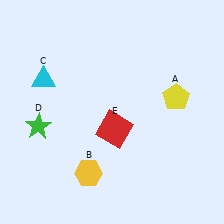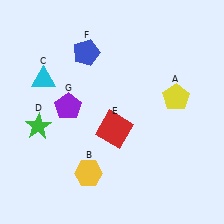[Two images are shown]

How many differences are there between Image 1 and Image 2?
There are 2 differences between the two images.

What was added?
A blue pentagon (F), a purple pentagon (G) were added in Image 2.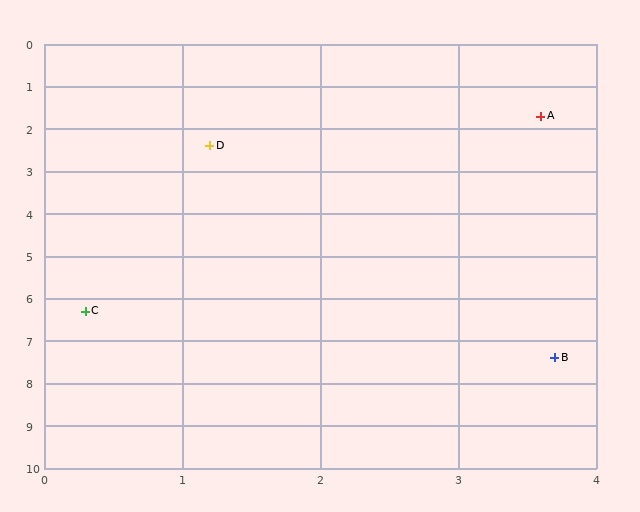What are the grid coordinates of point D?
Point D is at approximately (1.2, 2.4).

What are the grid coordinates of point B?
Point B is at approximately (3.7, 7.4).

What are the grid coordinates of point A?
Point A is at approximately (3.6, 1.7).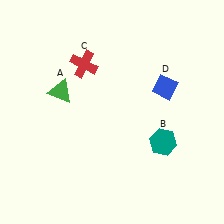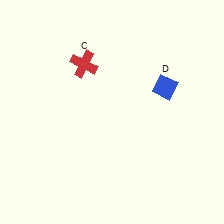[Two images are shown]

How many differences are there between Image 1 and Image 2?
There are 2 differences between the two images.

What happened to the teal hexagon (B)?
The teal hexagon (B) was removed in Image 2. It was in the bottom-right area of Image 1.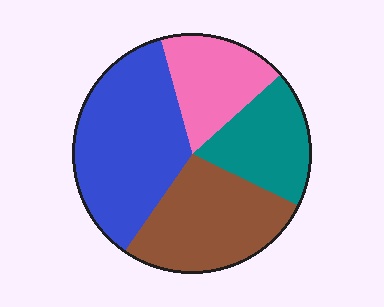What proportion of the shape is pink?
Pink covers 18% of the shape.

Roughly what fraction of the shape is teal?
Teal takes up about one fifth (1/5) of the shape.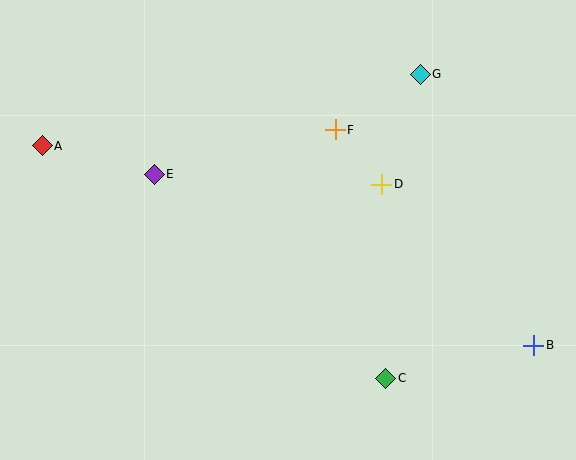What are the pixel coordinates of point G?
Point G is at (420, 74).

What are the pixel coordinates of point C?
Point C is at (386, 378).